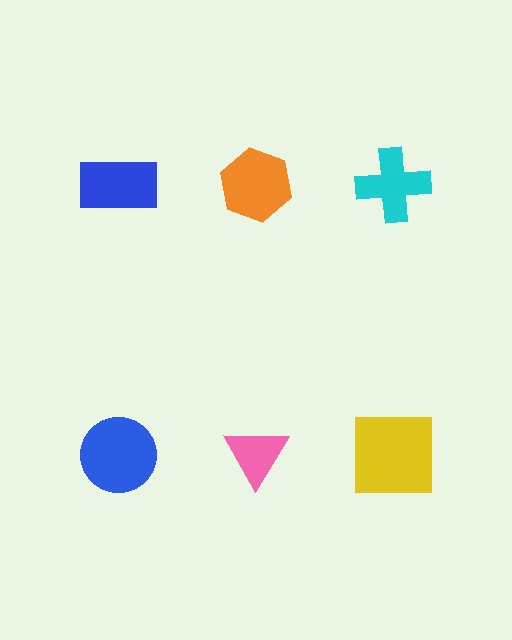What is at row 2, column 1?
A blue circle.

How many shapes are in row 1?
3 shapes.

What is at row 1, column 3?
A cyan cross.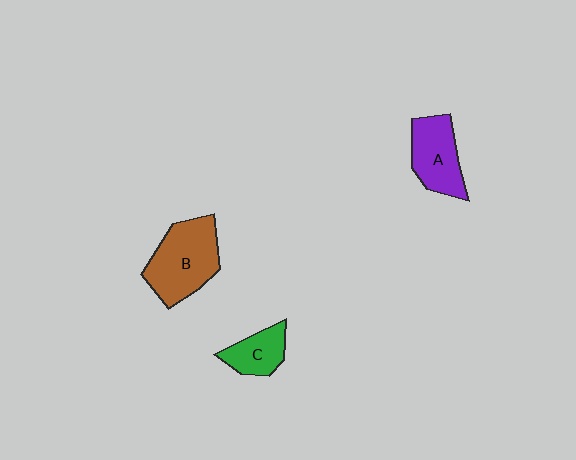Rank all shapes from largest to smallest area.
From largest to smallest: B (brown), A (purple), C (green).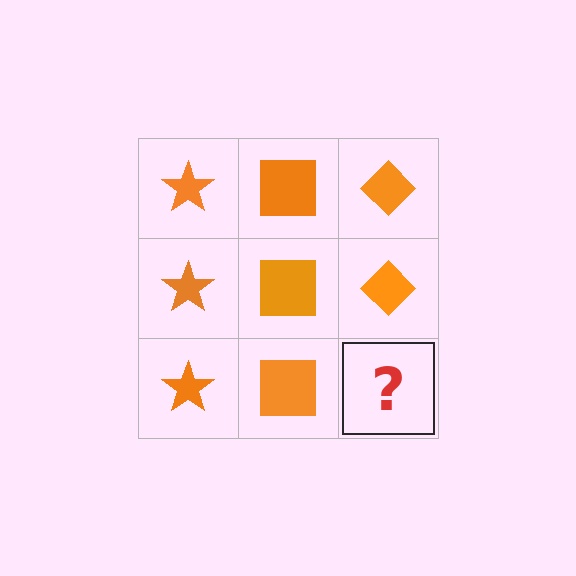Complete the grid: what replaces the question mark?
The question mark should be replaced with an orange diamond.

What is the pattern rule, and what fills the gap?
The rule is that each column has a consistent shape. The gap should be filled with an orange diamond.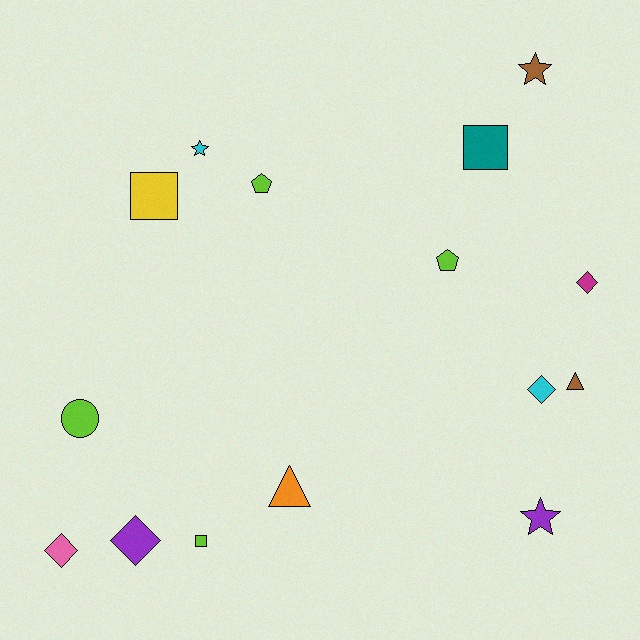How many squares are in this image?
There are 3 squares.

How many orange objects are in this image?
There is 1 orange object.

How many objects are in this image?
There are 15 objects.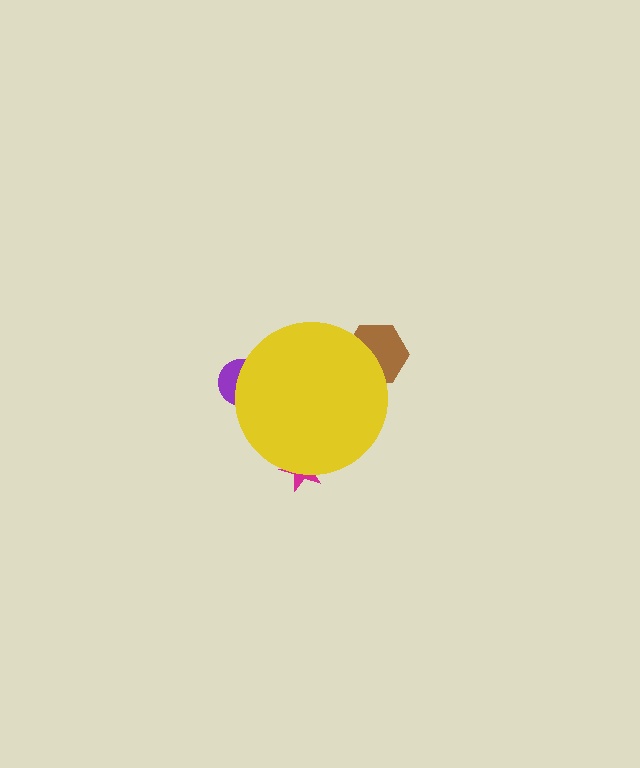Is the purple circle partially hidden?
Yes, the purple circle is partially hidden behind the yellow circle.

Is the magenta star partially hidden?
Yes, the magenta star is partially hidden behind the yellow circle.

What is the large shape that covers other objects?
A yellow circle.